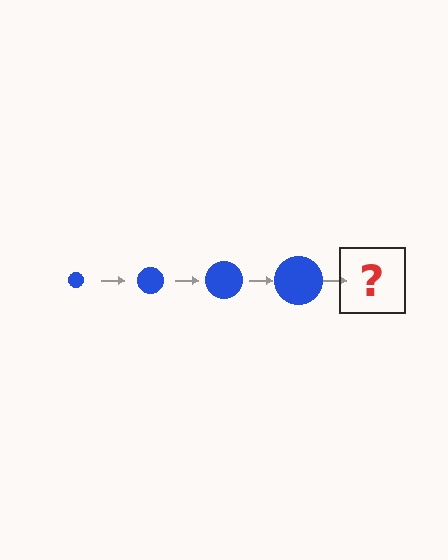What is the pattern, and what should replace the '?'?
The pattern is that the circle gets progressively larger each step. The '?' should be a blue circle, larger than the previous one.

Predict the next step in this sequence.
The next step is a blue circle, larger than the previous one.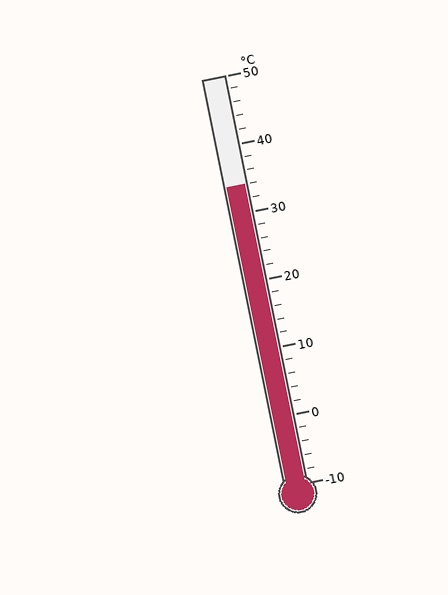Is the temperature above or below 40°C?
The temperature is below 40°C.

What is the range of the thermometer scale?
The thermometer scale ranges from -10°C to 50°C.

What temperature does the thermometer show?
The thermometer shows approximately 34°C.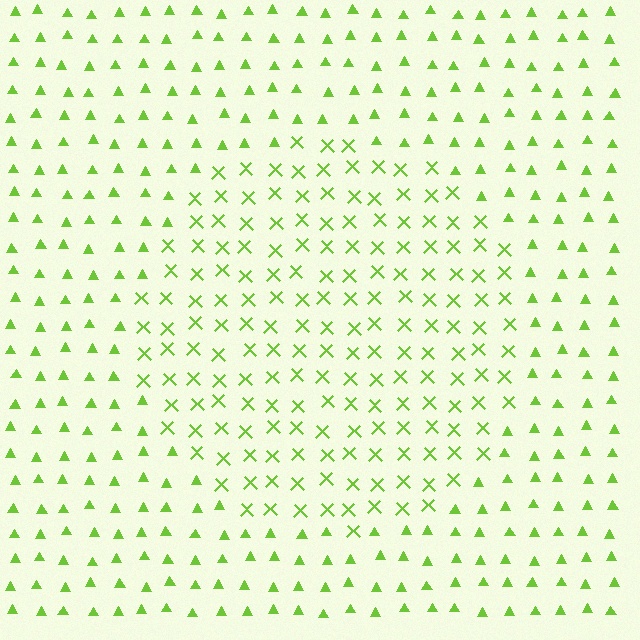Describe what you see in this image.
The image is filled with small lime elements arranged in a uniform grid. A circle-shaped region contains X marks, while the surrounding area contains triangles. The boundary is defined purely by the change in element shape.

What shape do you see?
I see a circle.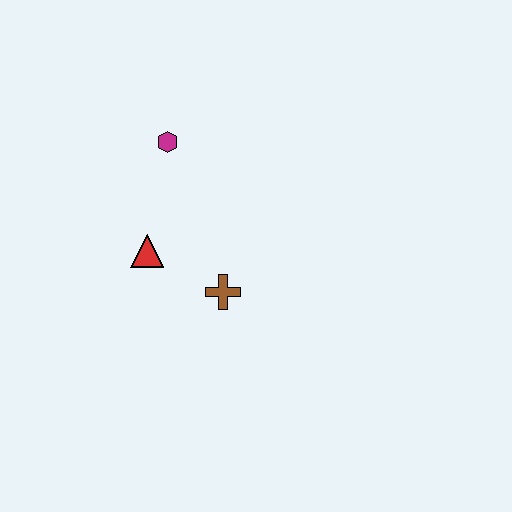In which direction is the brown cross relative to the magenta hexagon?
The brown cross is below the magenta hexagon.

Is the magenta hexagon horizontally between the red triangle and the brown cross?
Yes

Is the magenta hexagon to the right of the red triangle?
Yes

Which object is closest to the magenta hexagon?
The red triangle is closest to the magenta hexagon.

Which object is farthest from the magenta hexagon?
The brown cross is farthest from the magenta hexagon.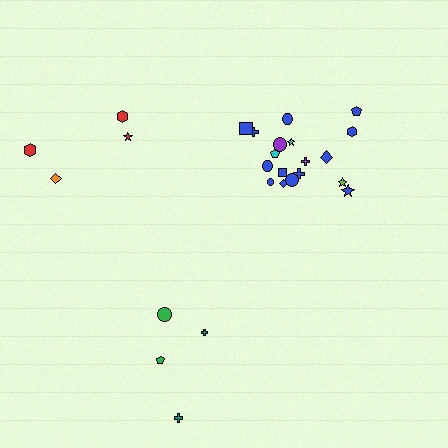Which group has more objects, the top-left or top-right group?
The top-right group.